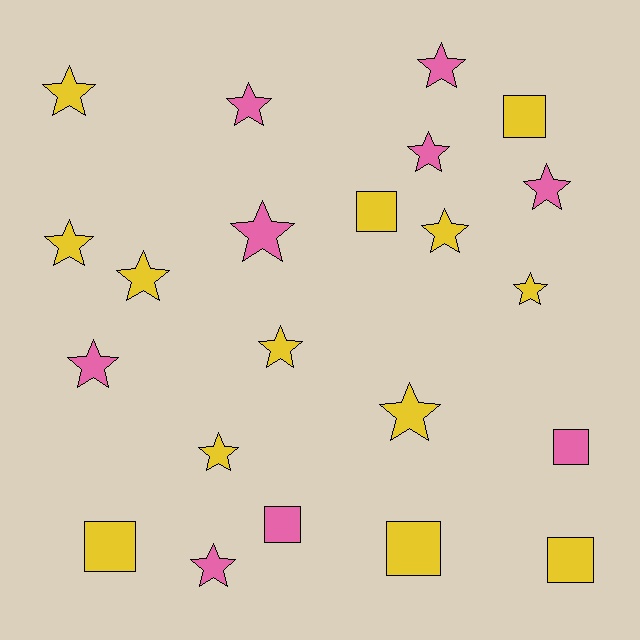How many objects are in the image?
There are 22 objects.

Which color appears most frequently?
Yellow, with 13 objects.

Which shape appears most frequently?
Star, with 15 objects.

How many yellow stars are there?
There are 8 yellow stars.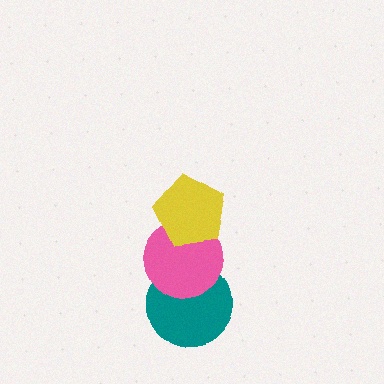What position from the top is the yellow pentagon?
The yellow pentagon is 1st from the top.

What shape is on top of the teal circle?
The pink circle is on top of the teal circle.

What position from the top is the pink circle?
The pink circle is 2nd from the top.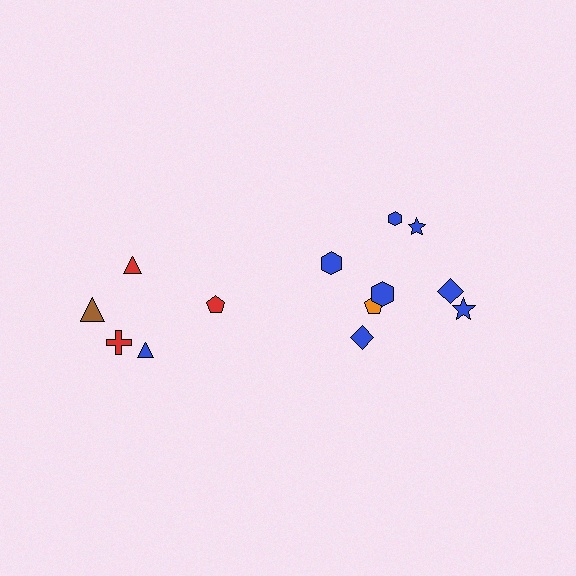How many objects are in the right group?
There are 8 objects.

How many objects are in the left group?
There are 5 objects.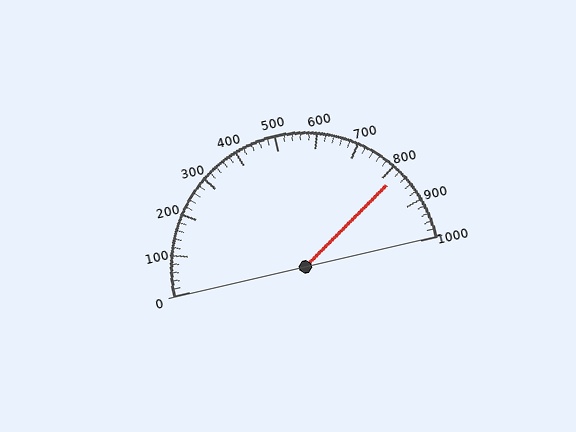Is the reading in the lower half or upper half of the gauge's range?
The reading is in the upper half of the range (0 to 1000).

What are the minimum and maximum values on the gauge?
The gauge ranges from 0 to 1000.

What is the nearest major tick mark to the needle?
The nearest major tick mark is 800.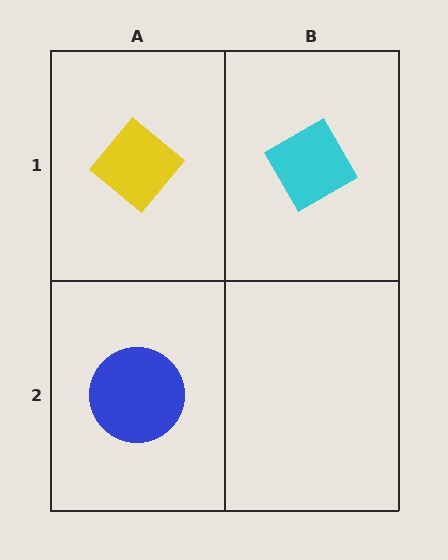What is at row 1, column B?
A cyan diamond.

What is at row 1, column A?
A yellow diamond.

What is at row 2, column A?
A blue circle.